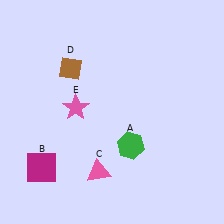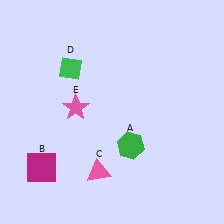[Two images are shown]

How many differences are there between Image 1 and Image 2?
There is 1 difference between the two images.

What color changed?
The diamond (D) changed from brown in Image 1 to green in Image 2.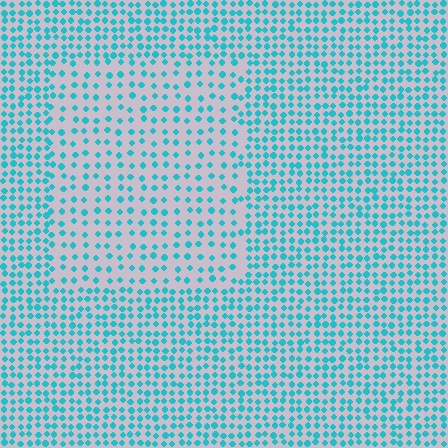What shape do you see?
I see a rectangle.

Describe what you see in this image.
The image contains small cyan elements arranged at two different densities. A rectangle-shaped region is visible where the elements are less densely packed than the surrounding area.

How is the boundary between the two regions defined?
The boundary is defined by a change in element density (approximately 1.8x ratio). All elements are the same color, size, and shape.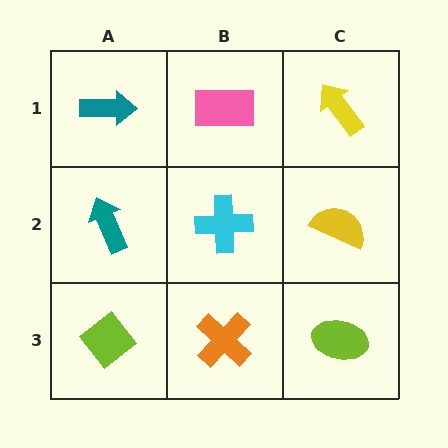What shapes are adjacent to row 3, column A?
A teal arrow (row 2, column A), an orange cross (row 3, column B).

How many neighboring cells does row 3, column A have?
2.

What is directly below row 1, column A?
A teal arrow.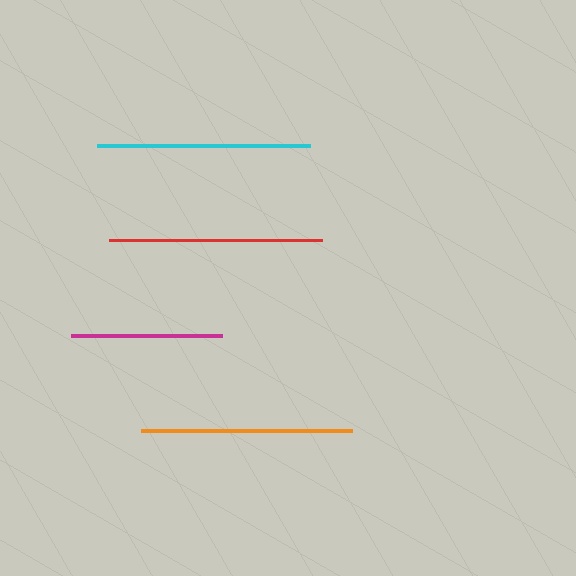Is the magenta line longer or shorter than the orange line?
The orange line is longer than the magenta line.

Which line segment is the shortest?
The magenta line is the shortest at approximately 151 pixels.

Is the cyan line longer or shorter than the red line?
The cyan line is longer than the red line.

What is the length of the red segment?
The red segment is approximately 212 pixels long.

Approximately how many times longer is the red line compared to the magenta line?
The red line is approximately 1.4 times the length of the magenta line.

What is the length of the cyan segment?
The cyan segment is approximately 214 pixels long.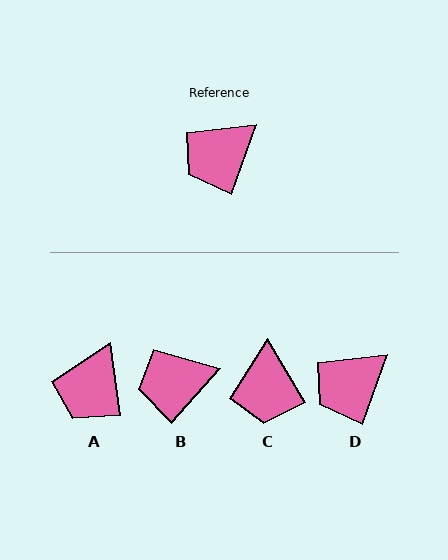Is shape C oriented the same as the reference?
No, it is off by about 51 degrees.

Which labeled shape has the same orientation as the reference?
D.